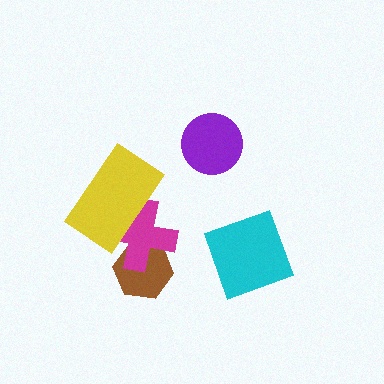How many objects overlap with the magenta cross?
2 objects overlap with the magenta cross.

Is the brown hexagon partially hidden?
Yes, it is partially covered by another shape.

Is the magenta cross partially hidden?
Yes, it is partially covered by another shape.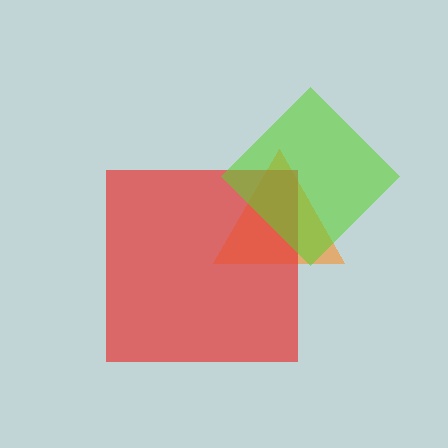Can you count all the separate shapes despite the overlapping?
Yes, there are 3 separate shapes.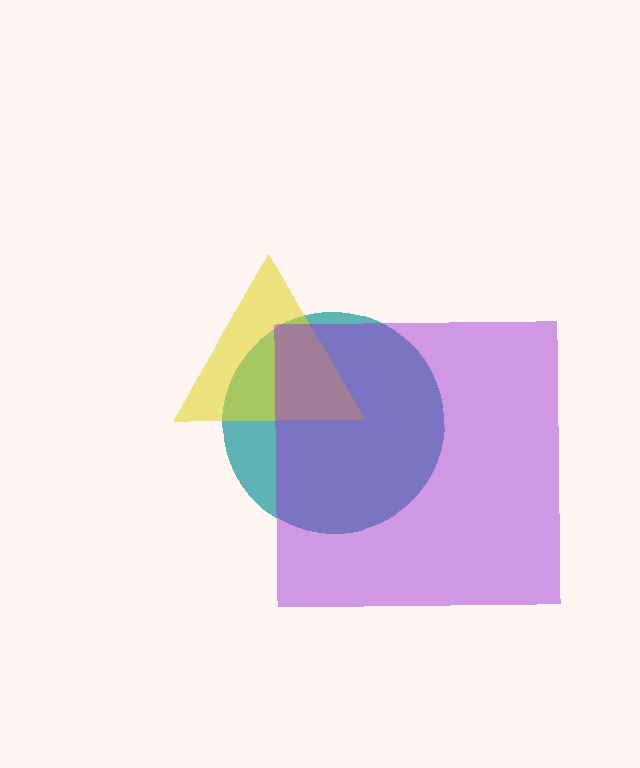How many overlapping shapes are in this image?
There are 3 overlapping shapes in the image.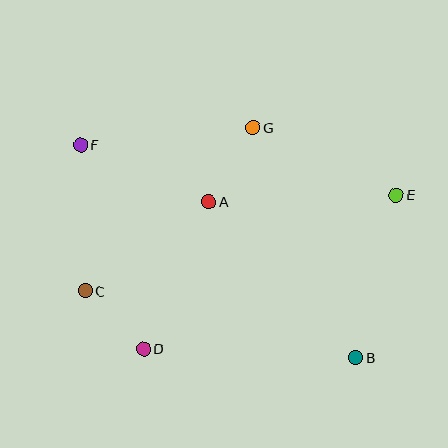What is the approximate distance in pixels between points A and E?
The distance between A and E is approximately 188 pixels.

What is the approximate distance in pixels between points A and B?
The distance between A and B is approximately 214 pixels.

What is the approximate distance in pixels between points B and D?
The distance between B and D is approximately 213 pixels.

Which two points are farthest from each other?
Points B and F are farthest from each other.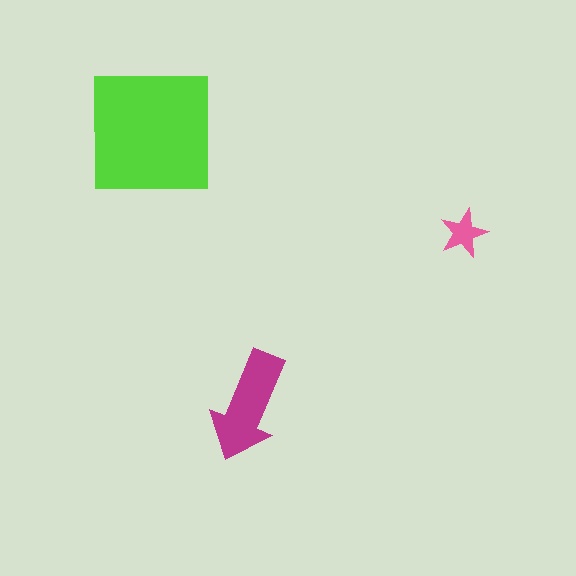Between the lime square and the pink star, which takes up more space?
The lime square.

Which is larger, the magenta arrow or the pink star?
The magenta arrow.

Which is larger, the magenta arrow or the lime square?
The lime square.